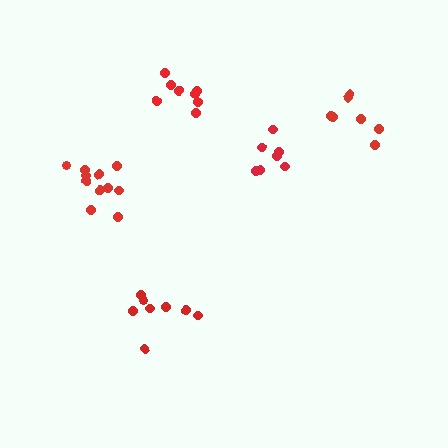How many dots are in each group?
Group 1: 7 dots, Group 2: 8 dots, Group 3: 11 dots, Group 4: 7 dots, Group 5: 9 dots (42 total).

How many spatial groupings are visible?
There are 5 spatial groupings.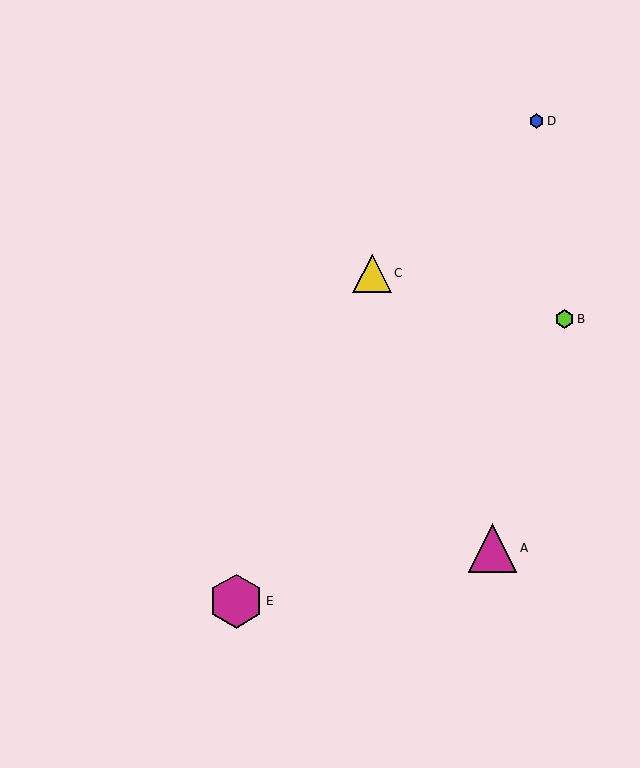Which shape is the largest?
The magenta hexagon (labeled E) is the largest.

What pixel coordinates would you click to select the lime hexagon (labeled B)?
Click at (565, 319) to select the lime hexagon B.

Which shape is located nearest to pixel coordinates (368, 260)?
The yellow triangle (labeled C) at (372, 273) is nearest to that location.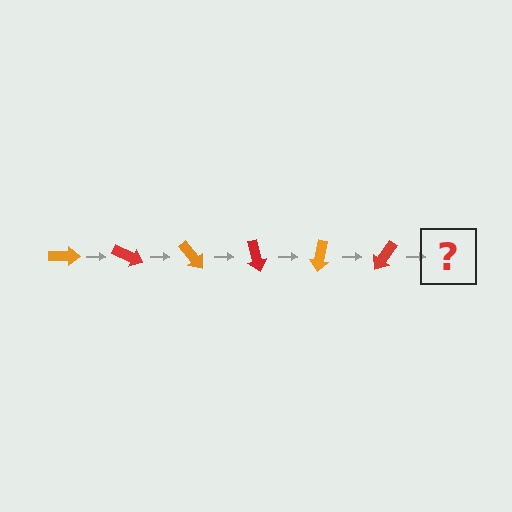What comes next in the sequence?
The next element should be an orange arrow, rotated 150 degrees from the start.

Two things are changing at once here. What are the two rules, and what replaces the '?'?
The two rules are that it rotates 25 degrees each step and the color cycles through orange and red. The '?' should be an orange arrow, rotated 150 degrees from the start.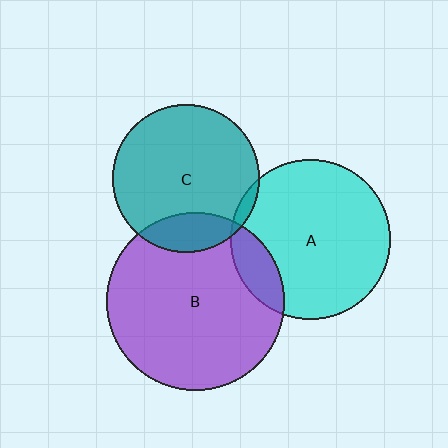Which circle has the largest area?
Circle B (purple).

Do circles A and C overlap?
Yes.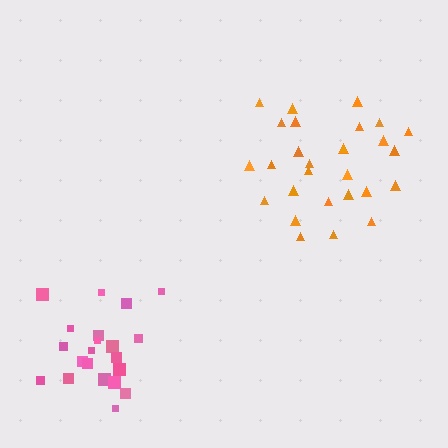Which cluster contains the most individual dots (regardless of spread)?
Orange (28).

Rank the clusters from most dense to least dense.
pink, orange.